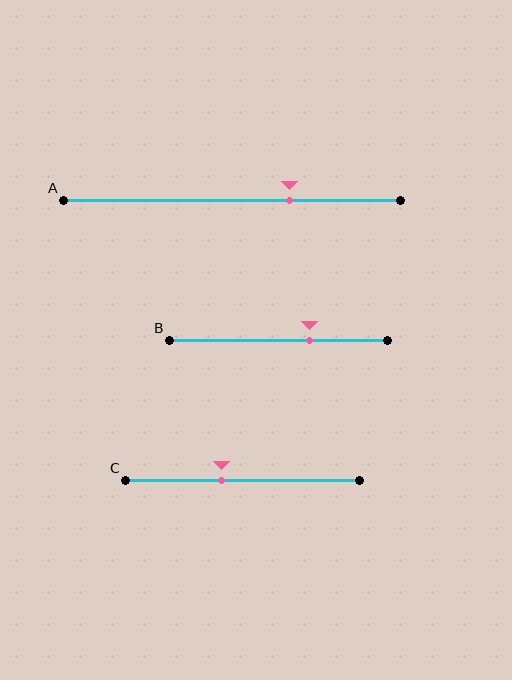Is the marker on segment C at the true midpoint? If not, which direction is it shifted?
No, the marker on segment C is shifted to the left by about 9% of the segment length.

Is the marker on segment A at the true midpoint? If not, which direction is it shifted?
No, the marker on segment A is shifted to the right by about 17% of the segment length.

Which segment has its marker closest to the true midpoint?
Segment C has its marker closest to the true midpoint.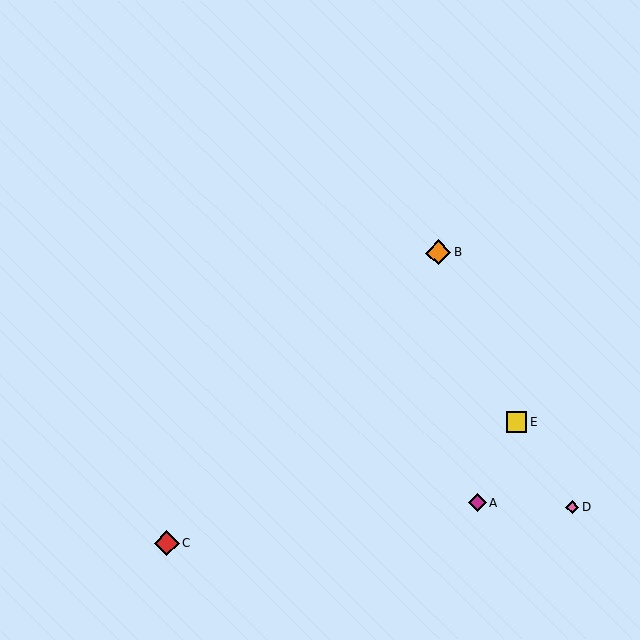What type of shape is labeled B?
Shape B is an orange diamond.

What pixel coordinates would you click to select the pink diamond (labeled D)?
Click at (572, 507) to select the pink diamond D.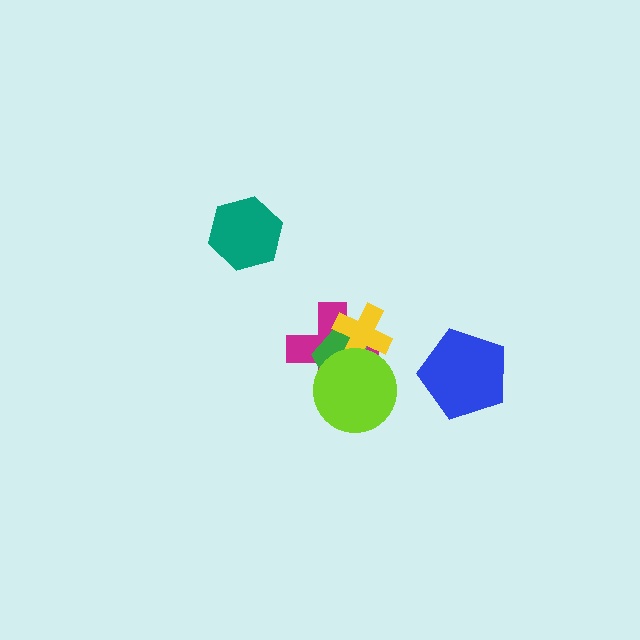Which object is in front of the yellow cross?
The lime circle is in front of the yellow cross.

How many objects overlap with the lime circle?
3 objects overlap with the lime circle.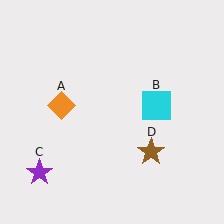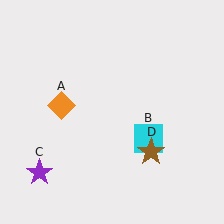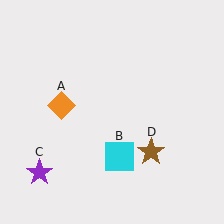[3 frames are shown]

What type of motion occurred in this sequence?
The cyan square (object B) rotated clockwise around the center of the scene.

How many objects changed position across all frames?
1 object changed position: cyan square (object B).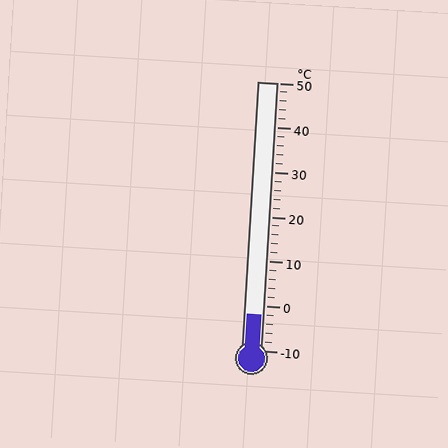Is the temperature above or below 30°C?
The temperature is below 30°C.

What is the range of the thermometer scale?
The thermometer scale ranges from -10°C to 50°C.